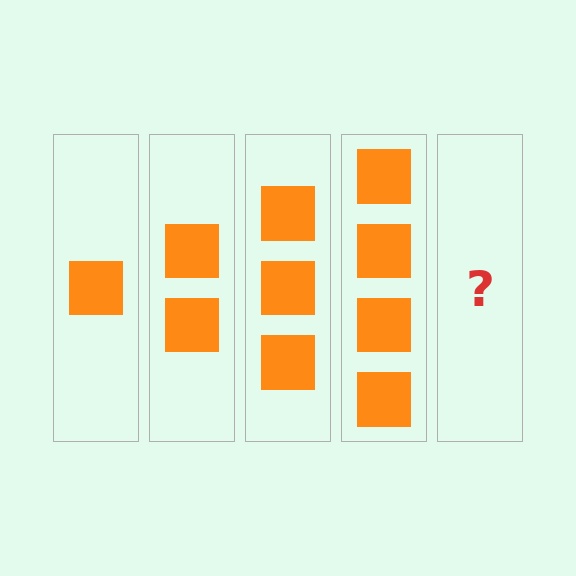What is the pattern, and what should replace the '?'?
The pattern is that each step adds one more square. The '?' should be 5 squares.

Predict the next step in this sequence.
The next step is 5 squares.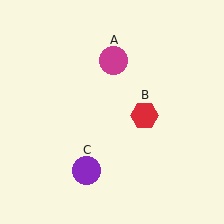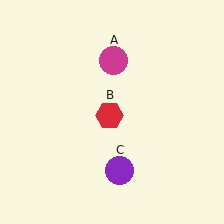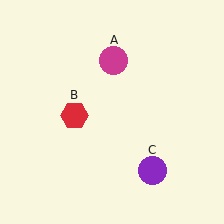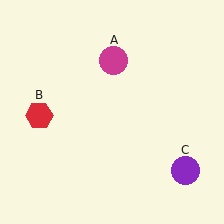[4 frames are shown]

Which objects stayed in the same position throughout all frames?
Magenta circle (object A) remained stationary.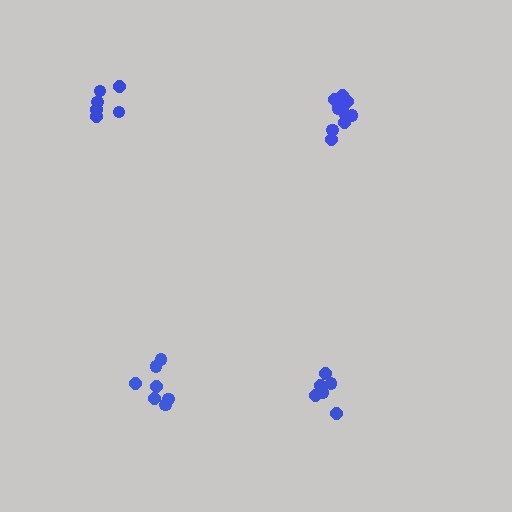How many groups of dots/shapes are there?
There are 4 groups.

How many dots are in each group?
Group 1: 11 dots, Group 2: 6 dots, Group 3: 7 dots, Group 4: 6 dots (30 total).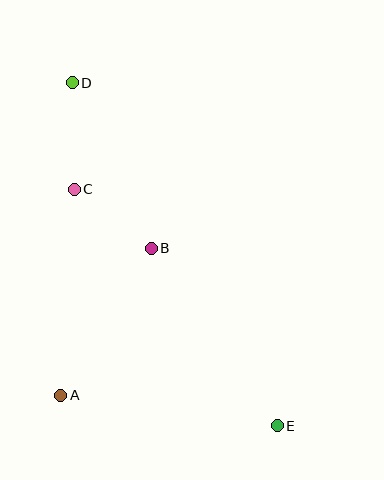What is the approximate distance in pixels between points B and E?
The distance between B and E is approximately 218 pixels.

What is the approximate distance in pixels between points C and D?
The distance between C and D is approximately 106 pixels.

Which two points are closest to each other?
Points B and C are closest to each other.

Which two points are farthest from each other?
Points D and E are farthest from each other.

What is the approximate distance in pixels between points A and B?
The distance between A and B is approximately 173 pixels.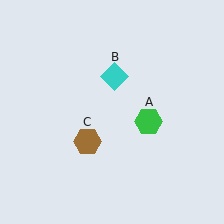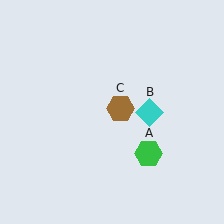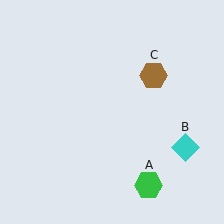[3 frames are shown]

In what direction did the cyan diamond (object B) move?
The cyan diamond (object B) moved down and to the right.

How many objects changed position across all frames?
3 objects changed position: green hexagon (object A), cyan diamond (object B), brown hexagon (object C).